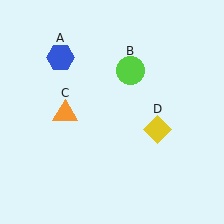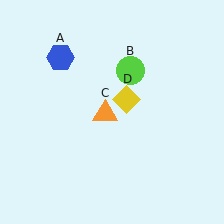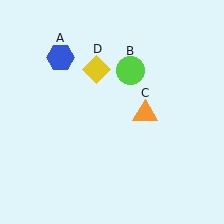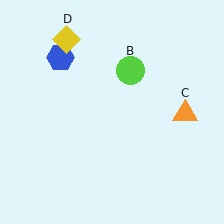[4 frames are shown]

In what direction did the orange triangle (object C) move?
The orange triangle (object C) moved right.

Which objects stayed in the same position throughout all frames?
Blue hexagon (object A) and lime circle (object B) remained stationary.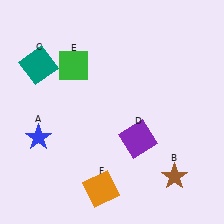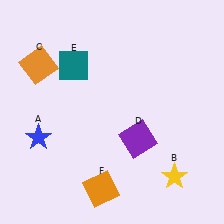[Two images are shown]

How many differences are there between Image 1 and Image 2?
There are 3 differences between the two images.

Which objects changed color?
B changed from brown to yellow. C changed from teal to orange. E changed from green to teal.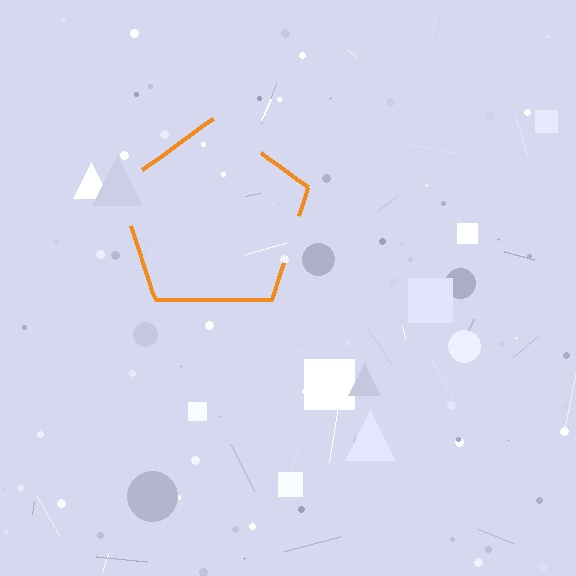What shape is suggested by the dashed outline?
The dashed outline suggests a pentagon.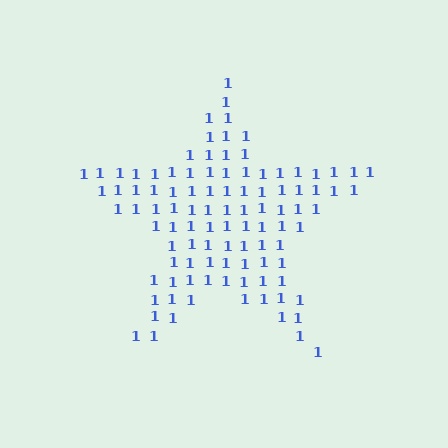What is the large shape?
The large shape is a star.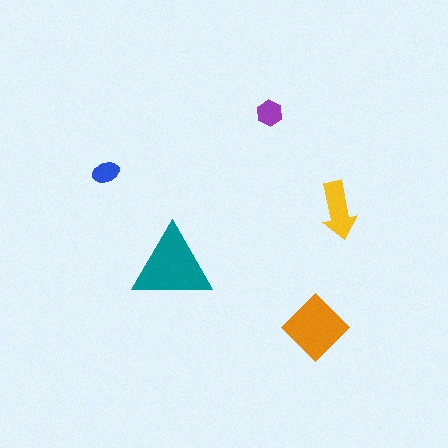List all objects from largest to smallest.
The teal triangle, the orange diamond, the yellow arrow, the purple hexagon, the blue ellipse.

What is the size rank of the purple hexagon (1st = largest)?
4th.